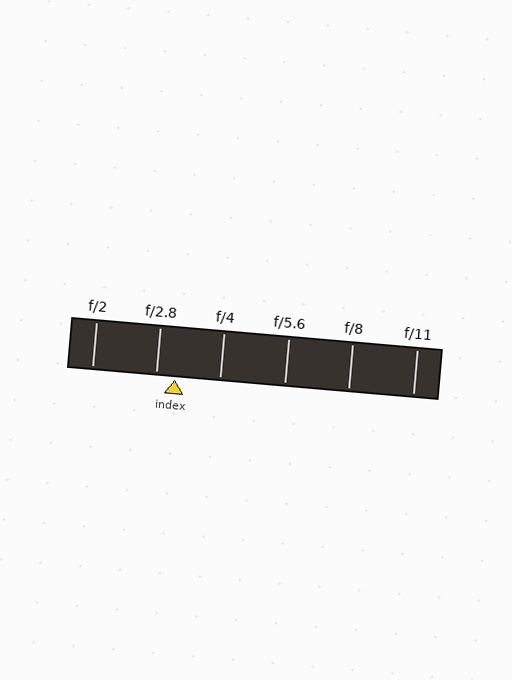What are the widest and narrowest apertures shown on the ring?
The widest aperture shown is f/2 and the narrowest is f/11.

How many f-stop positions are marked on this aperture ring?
There are 6 f-stop positions marked.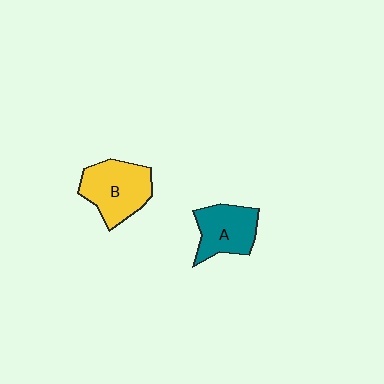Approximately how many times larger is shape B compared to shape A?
Approximately 1.2 times.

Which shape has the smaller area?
Shape A (teal).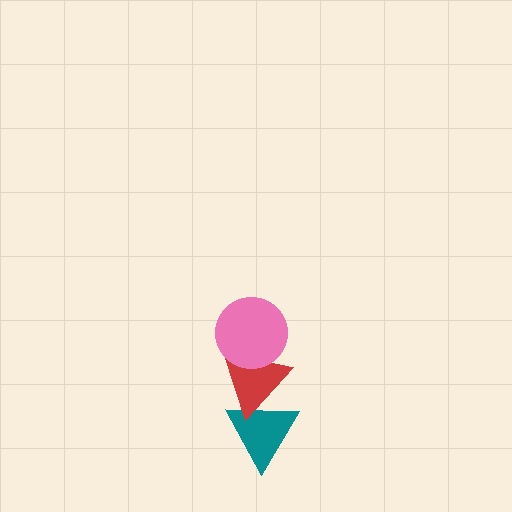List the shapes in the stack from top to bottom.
From top to bottom: the pink circle, the red triangle, the teal triangle.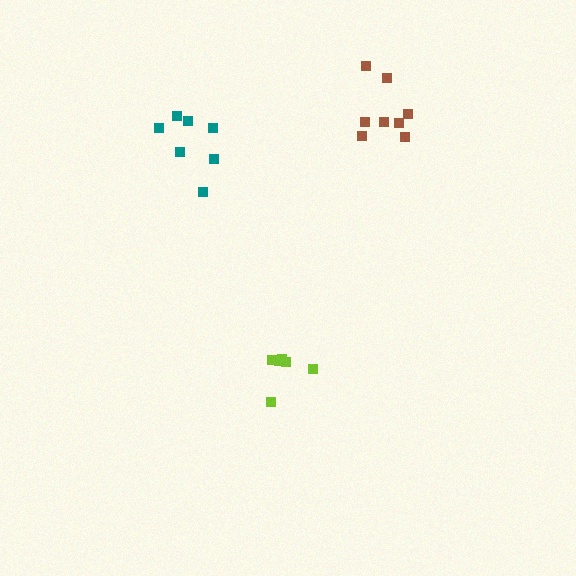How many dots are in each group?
Group 1: 7 dots, Group 2: 6 dots, Group 3: 8 dots (21 total).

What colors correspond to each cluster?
The clusters are colored: teal, lime, brown.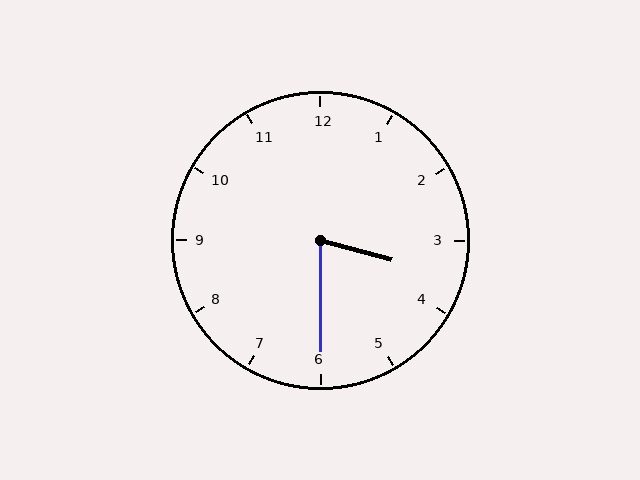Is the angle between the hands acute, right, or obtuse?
It is acute.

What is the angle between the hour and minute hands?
Approximately 75 degrees.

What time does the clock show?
3:30.